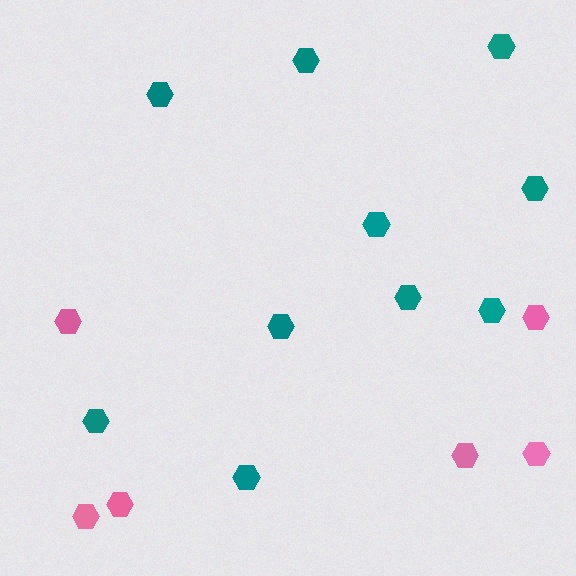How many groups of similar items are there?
There are 2 groups: one group of pink hexagons (6) and one group of teal hexagons (10).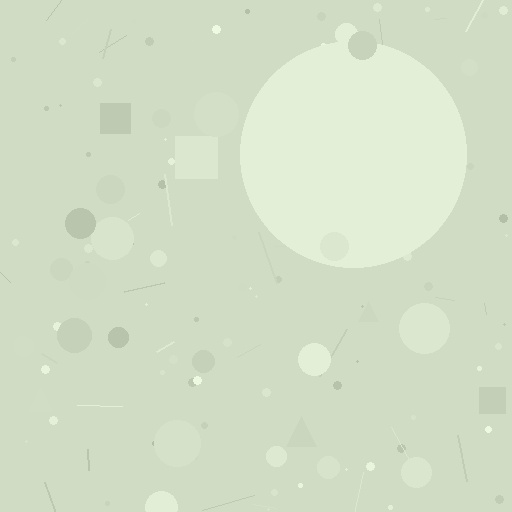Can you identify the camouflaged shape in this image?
The camouflaged shape is a circle.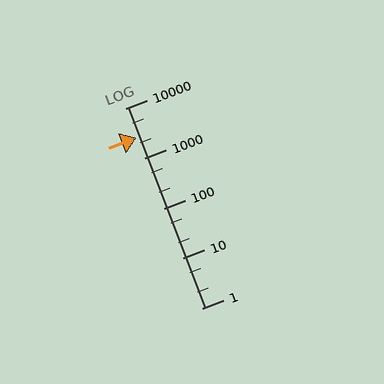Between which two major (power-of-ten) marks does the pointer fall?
The pointer is between 1000 and 10000.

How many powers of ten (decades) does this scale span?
The scale spans 4 decades, from 1 to 10000.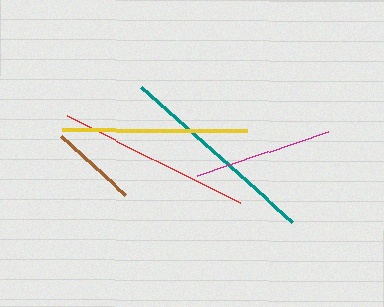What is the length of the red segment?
The red segment is approximately 192 pixels long.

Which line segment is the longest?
The teal line is the longest at approximately 202 pixels.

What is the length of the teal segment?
The teal segment is approximately 202 pixels long.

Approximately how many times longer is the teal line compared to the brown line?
The teal line is approximately 2.3 times the length of the brown line.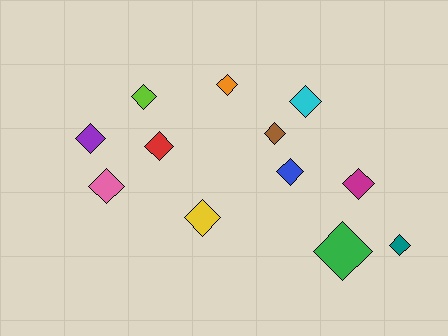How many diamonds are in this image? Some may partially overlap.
There are 12 diamonds.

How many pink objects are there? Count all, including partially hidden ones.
There is 1 pink object.